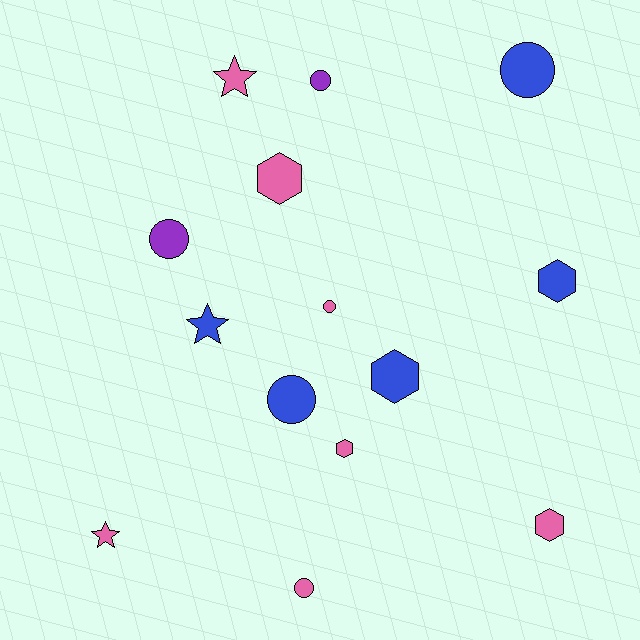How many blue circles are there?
There are 2 blue circles.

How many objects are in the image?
There are 14 objects.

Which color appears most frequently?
Pink, with 7 objects.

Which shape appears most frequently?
Circle, with 6 objects.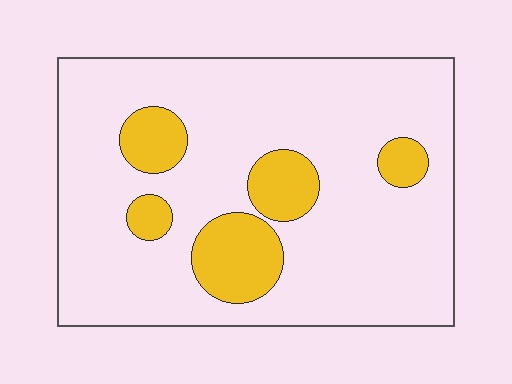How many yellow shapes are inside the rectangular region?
5.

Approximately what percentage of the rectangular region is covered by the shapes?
Approximately 15%.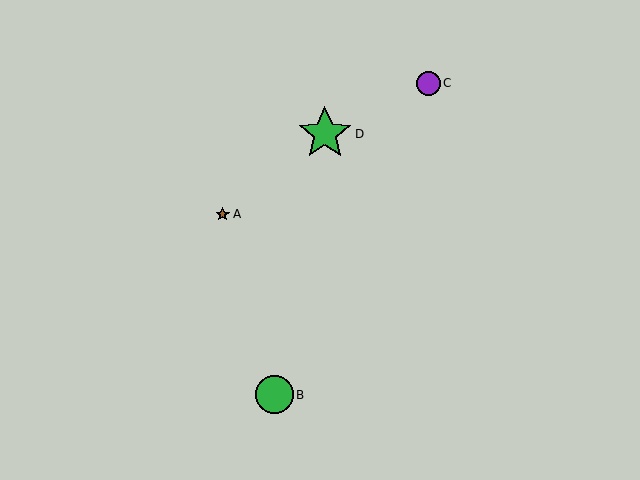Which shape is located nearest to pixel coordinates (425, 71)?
The purple circle (labeled C) at (428, 83) is nearest to that location.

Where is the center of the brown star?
The center of the brown star is at (223, 214).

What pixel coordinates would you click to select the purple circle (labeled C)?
Click at (428, 83) to select the purple circle C.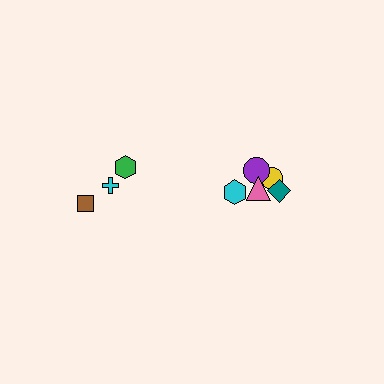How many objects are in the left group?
There are 3 objects.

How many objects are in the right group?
There are 5 objects.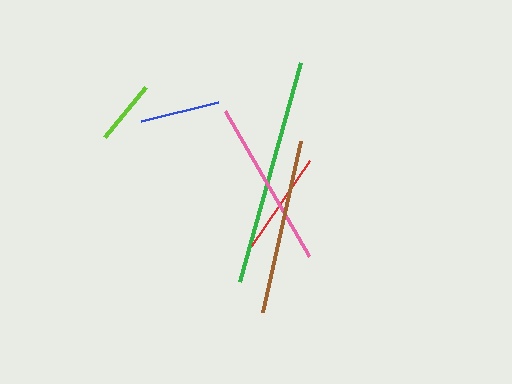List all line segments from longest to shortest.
From longest to shortest: green, brown, pink, red, blue, lime.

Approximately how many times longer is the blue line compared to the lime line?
The blue line is approximately 1.2 times the length of the lime line.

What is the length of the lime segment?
The lime segment is approximately 64 pixels long.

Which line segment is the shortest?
The lime line is the shortest at approximately 64 pixels.